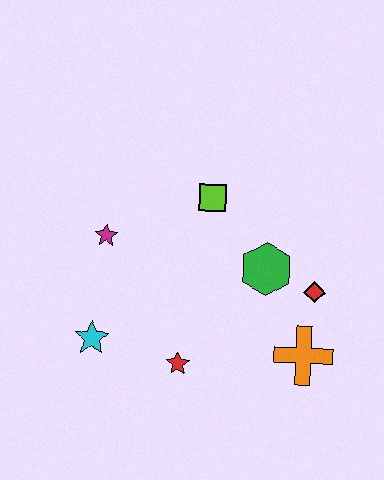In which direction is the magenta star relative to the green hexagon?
The magenta star is to the left of the green hexagon.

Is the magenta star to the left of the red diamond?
Yes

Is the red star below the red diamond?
Yes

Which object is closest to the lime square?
The green hexagon is closest to the lime square.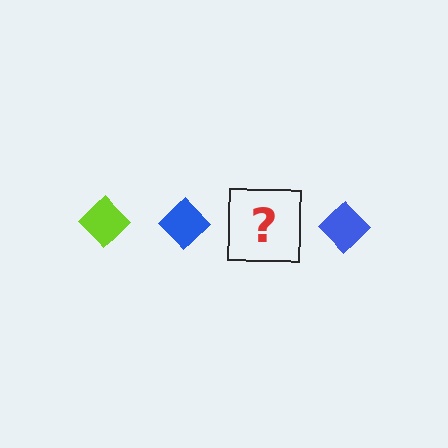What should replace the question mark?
The question mark should be replaced with a lime diamond.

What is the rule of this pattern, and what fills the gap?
The rule is that the pattern cycles through lime, blue diamonds. The gap should be filled with a lime diamond.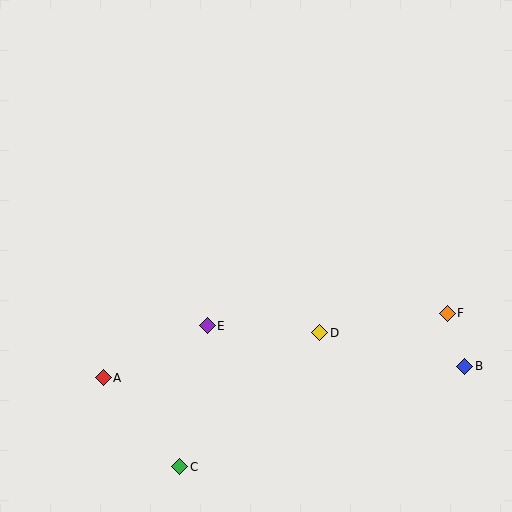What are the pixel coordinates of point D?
Point D is at (320, 333).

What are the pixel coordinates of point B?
Point B is at (465, 366).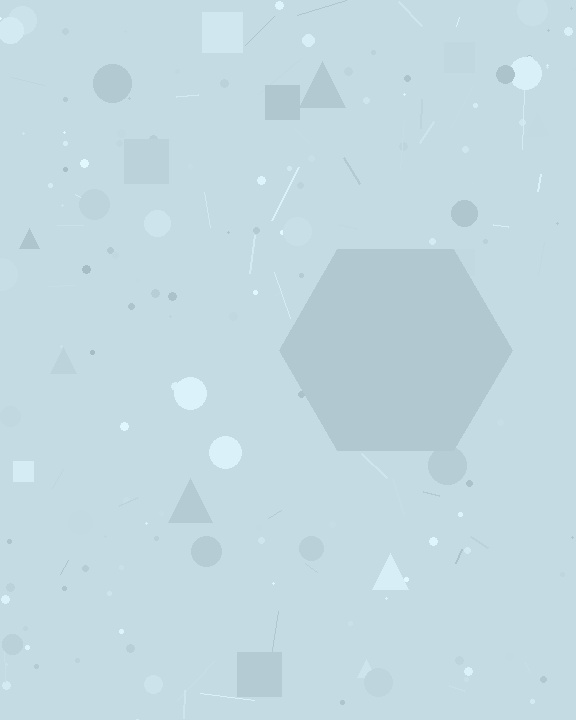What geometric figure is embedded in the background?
A hexagon is embedded in the background.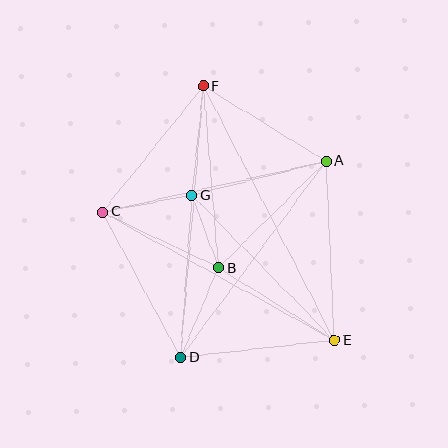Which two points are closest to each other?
Points B and G are closest to each other.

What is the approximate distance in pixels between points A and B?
The distance between A and B is approximately 151 pixels.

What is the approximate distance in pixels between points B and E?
The distance between B and E is approximately 137 pixels.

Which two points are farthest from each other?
Points E and F are farthest from each other.